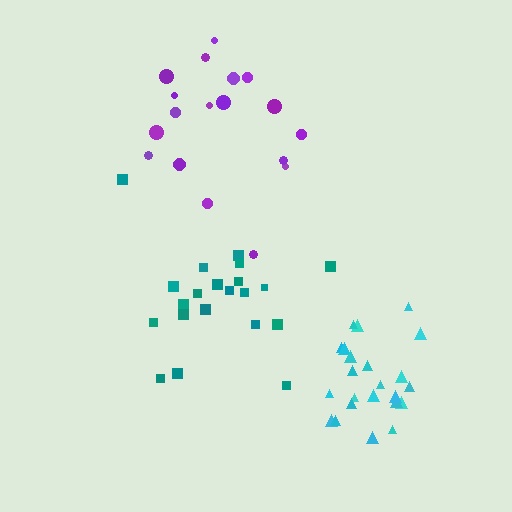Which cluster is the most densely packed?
Cyan.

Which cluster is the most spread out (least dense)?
Purple.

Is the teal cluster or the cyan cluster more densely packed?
Cyan.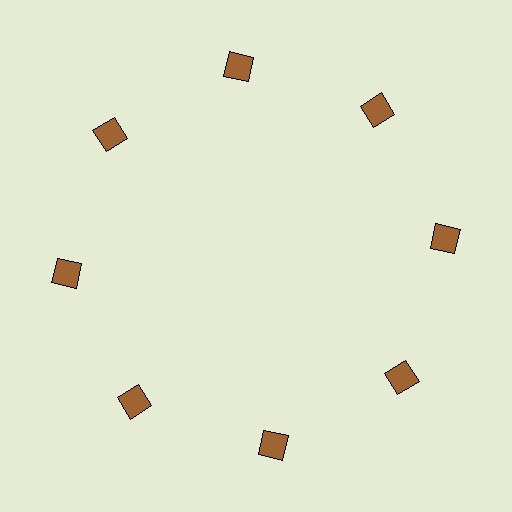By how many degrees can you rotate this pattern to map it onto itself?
The pattern maps onto itself every 45 degrees of rotation.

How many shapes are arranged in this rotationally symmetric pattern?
There are 8 shapes, arranged in 8 groups of 1.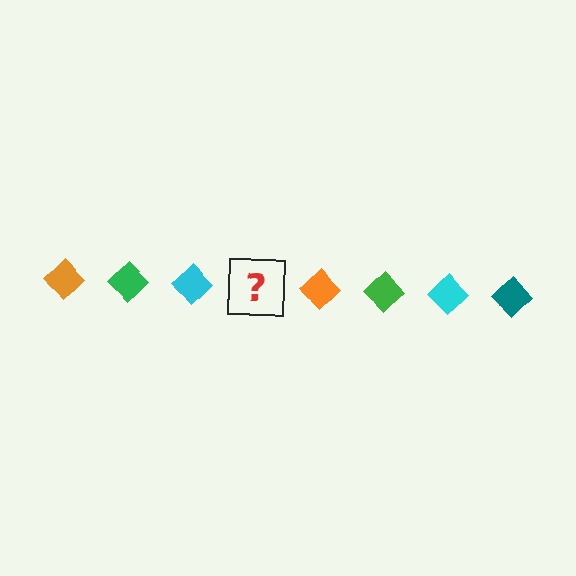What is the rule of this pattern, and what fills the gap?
The rule is that the pattern cycles through orange, green, cyan, teal diamonds. The gap should be filled with a teal diamond.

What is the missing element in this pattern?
The missing element is a teal diamond.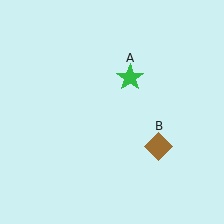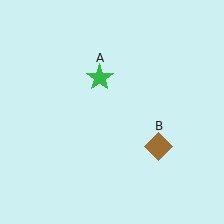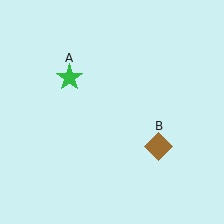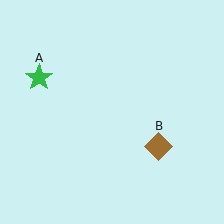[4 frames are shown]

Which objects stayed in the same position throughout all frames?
Brown diamond (object B) remained stationary.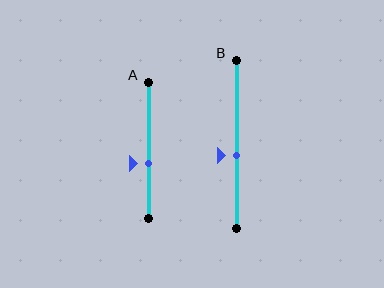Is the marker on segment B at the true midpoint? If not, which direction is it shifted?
No, the marker on segment B is shifted downward by about 7% of the segment length.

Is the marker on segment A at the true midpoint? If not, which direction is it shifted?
No, the marker on segment A is shifted downward by about 10% of the segment length.